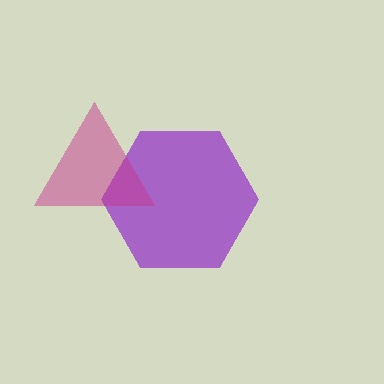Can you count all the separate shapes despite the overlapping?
Yes, there are 2 separate shapes.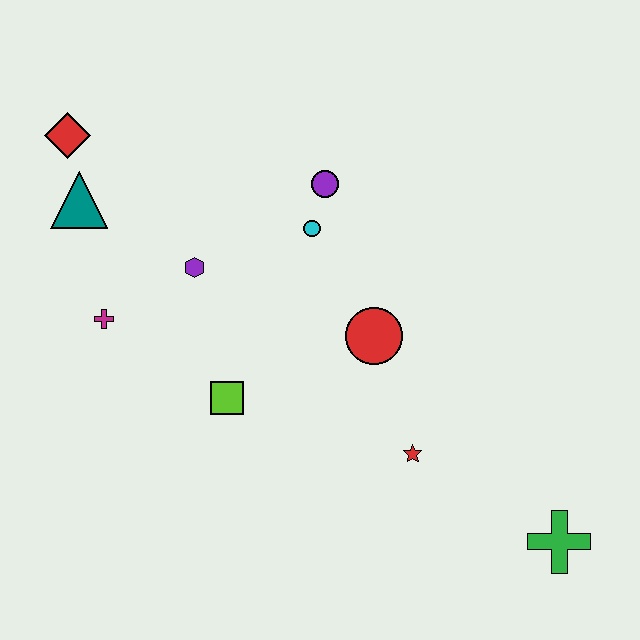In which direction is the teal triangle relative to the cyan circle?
The teal triangle is to the left of the cyan circle.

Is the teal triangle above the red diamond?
No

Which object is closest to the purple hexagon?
The magenta cross is closest to the purple hexagon.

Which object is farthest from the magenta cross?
The green cross is farthest from the magenta cross.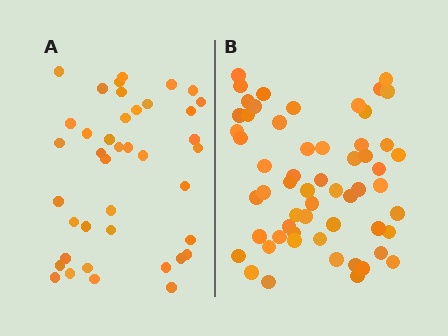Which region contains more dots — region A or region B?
Region B (the right region) has more dots.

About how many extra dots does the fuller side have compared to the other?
Region B has approximately 20 more dots than region A.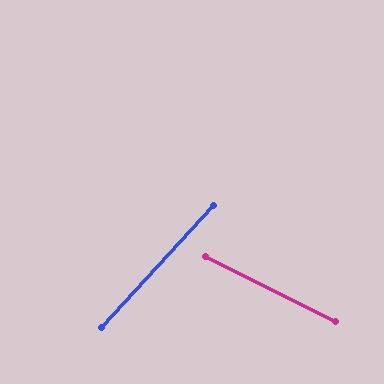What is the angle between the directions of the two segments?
Approximately 74 degrees.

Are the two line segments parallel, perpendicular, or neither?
Neither parallel nor perpendicular — they differ by about 74°.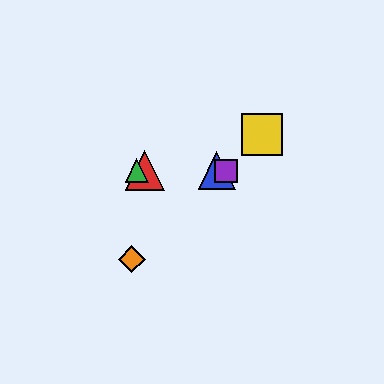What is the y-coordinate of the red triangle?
The red triangle is at y≈171.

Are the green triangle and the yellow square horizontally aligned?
No, the green triangle is at y≈171 and the yellow square is at y≈134.